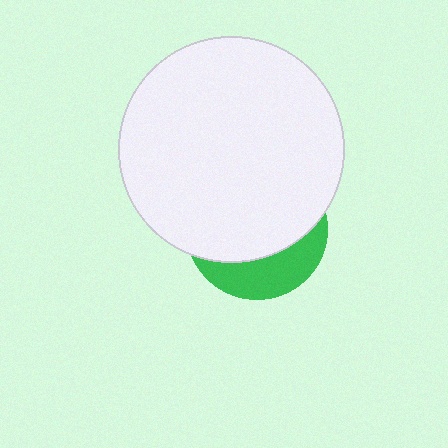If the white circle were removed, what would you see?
You would see the complete green circle.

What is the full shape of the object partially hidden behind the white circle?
The partially hidden object is a green circle.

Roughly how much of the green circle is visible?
A small part of it is visible (roughly 30%).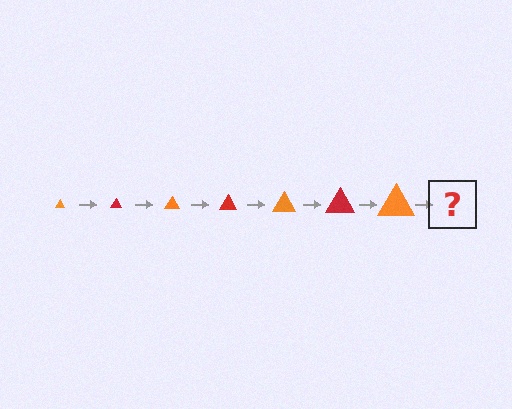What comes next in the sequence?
The next element should be a red triangle, larger than the previous one.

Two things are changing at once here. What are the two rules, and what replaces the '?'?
The two rules are that the triangle grows larger each step and the color cycles through orange and red. The '?' should be a red triangle, larger than the previous one.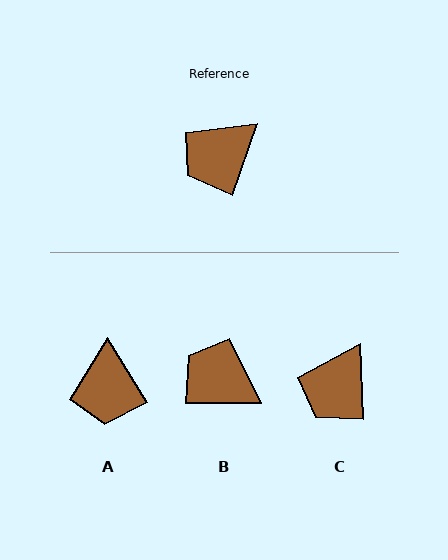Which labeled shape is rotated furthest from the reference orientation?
B, about 70 degrees away.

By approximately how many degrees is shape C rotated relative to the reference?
Approximately 22 degrees counter-clockwise.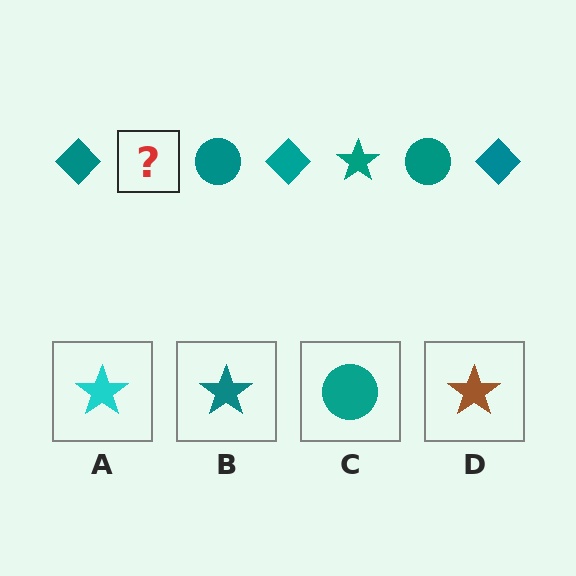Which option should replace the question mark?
Option B.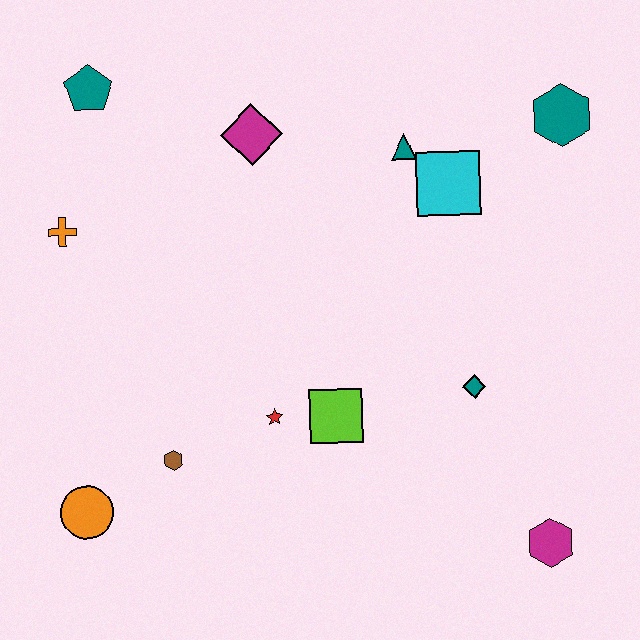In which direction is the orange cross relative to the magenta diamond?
The orange cross is to the left of the magenta diamond.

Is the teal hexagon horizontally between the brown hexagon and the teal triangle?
No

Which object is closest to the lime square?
The red star is closest to the lime square.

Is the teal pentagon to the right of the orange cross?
Yes